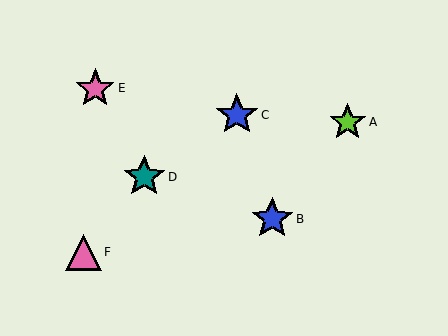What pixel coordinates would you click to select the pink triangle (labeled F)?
Click at (83, 252) to select the pink triangle F.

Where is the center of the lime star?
The center of the lime star is at (348, 122).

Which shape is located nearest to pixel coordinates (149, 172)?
The teal star (labeled D) at (144, 177) is nearest to that location.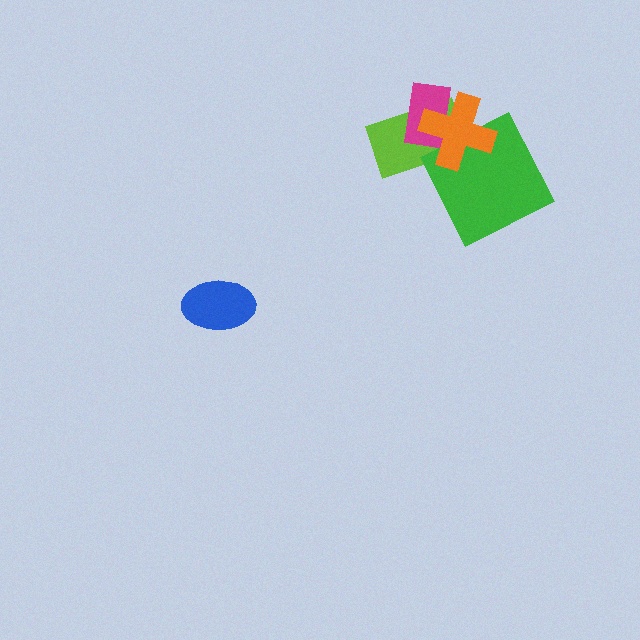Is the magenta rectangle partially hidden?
Yes, it is partially covered by another shape.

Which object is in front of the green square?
The orange cross is in front of the green square.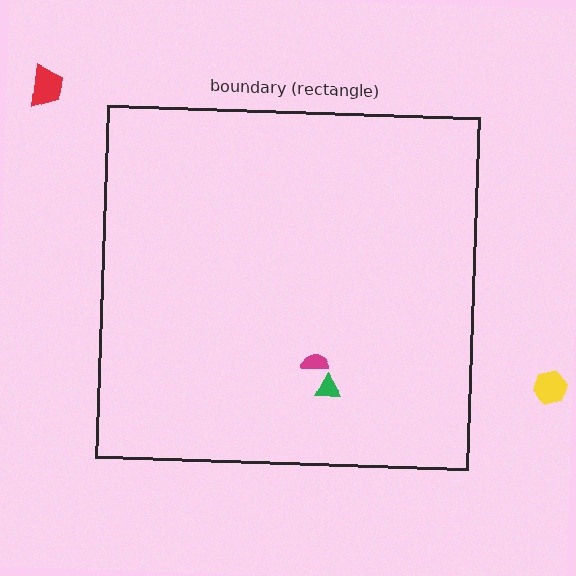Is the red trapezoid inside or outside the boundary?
Outside.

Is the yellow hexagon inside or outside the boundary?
Outside.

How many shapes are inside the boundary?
2 inside, 2 outside.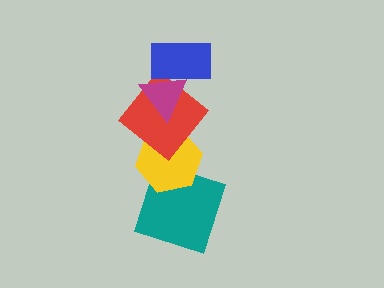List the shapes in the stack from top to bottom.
From top to bottom: the blue rectangle, the magenta triangle, the red diamond, the yellow hexagon, the teal square.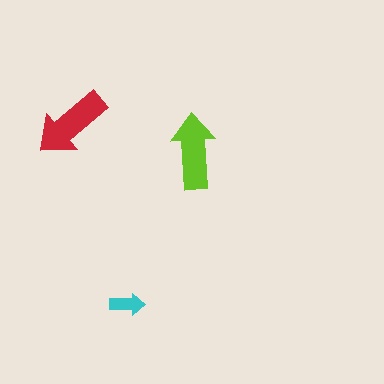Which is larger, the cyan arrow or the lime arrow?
The lime one.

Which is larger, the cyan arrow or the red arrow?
The red one.